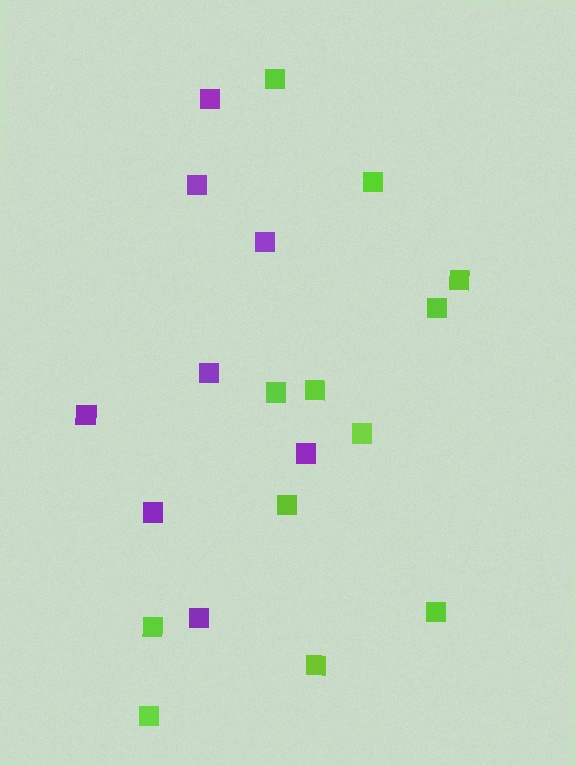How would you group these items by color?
There are 2 groups: one group of purple squares (8) and one group of lime squares (12).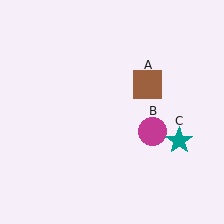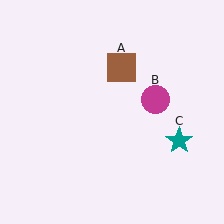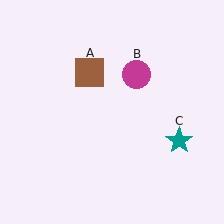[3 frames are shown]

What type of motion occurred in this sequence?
The brown square (object A), magenta circle (object B) rotated counterclockwise around the center of the scene.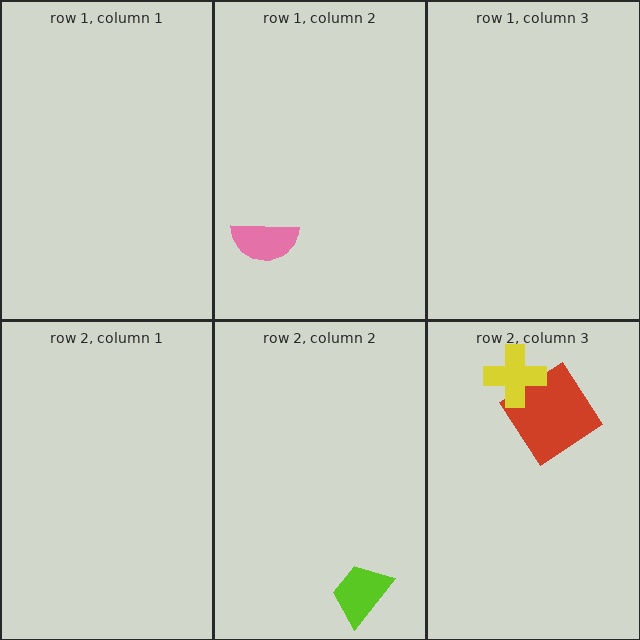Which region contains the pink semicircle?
The row 1, column 2 region.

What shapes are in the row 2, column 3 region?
The red diamond, the yellow cross.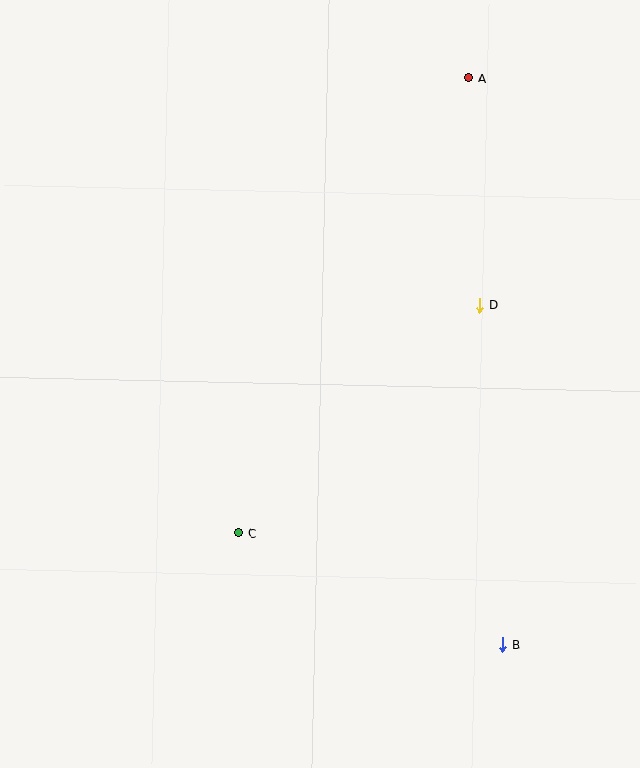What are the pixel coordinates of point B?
Point B is at (503, 645).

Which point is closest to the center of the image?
Point C at (238, 533) is closest to the center.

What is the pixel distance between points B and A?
The distance between B and A is 568 pixels.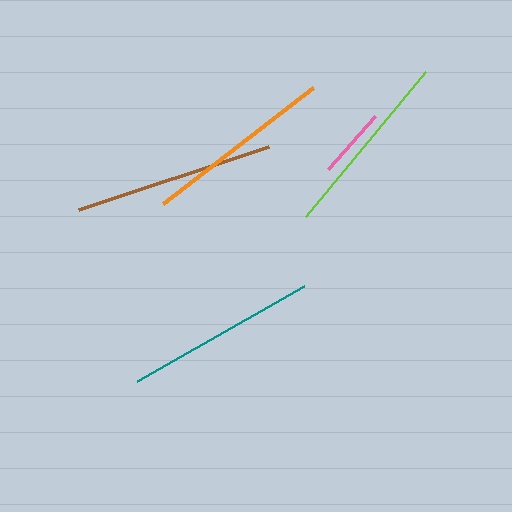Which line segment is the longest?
The brown line is the longest at approximately 200 pixels.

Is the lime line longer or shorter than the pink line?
The lime line is longer than the pink line.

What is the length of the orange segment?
The orange segment is approximately 190 pixels long.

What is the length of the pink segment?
The pink segment is approximately 70 pixels long.